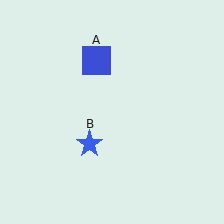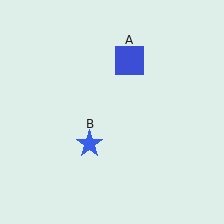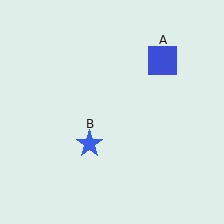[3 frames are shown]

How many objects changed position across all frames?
1 object changed position: blue square (object A).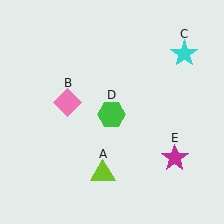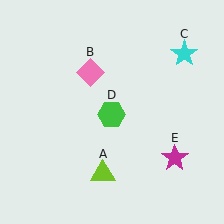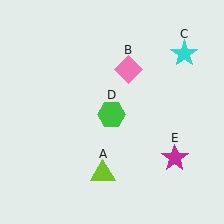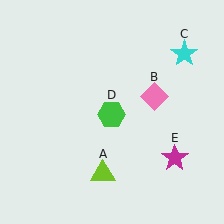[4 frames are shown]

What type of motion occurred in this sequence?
The pink diamond (object B) rotated clockwise around the center of the scene.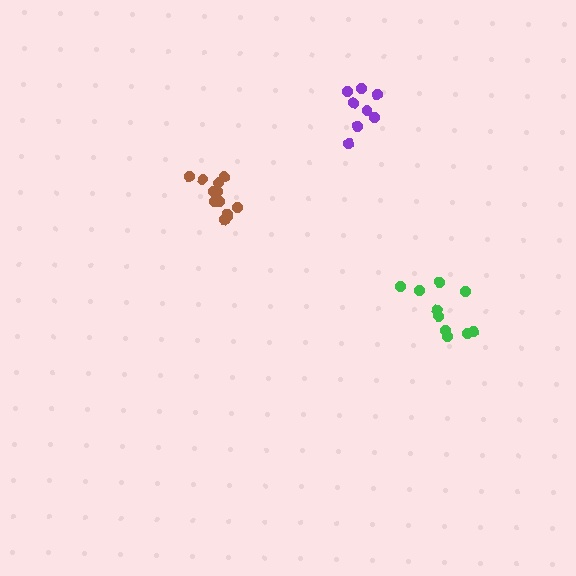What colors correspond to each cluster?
The clusters are colored: green, brown, purple.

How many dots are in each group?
Group 1: 10 dots, Group 2: 12 dots, Group 3: 8 dots (30 total).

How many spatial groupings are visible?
There are 3 spatial groupings.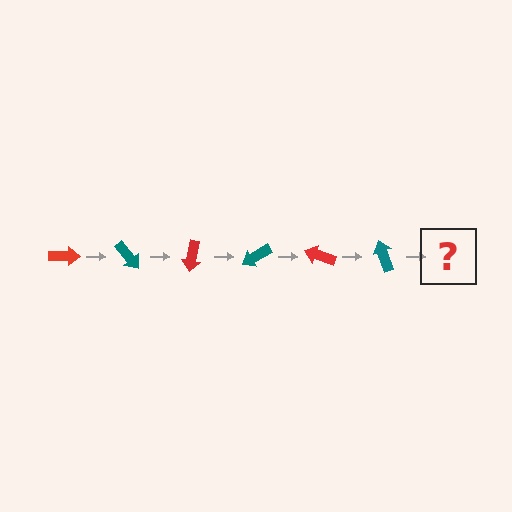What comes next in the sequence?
The next element should be a red arrow, rotated 300 degrees from the start.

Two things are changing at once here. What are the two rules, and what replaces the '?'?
The two rules are that it rotates 50 degrees each step and the color cycles through red and teal. The '?' should be a red arrow, rotated 300 degrees from the start.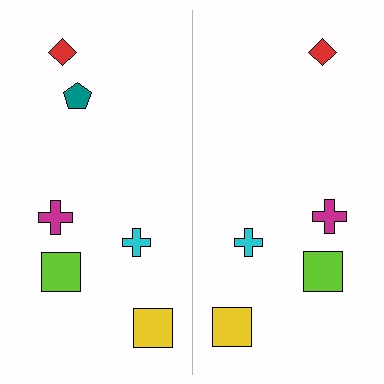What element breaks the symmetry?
A teal pentagon is missing from the right side.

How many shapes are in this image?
There are 11 shapes in this image.